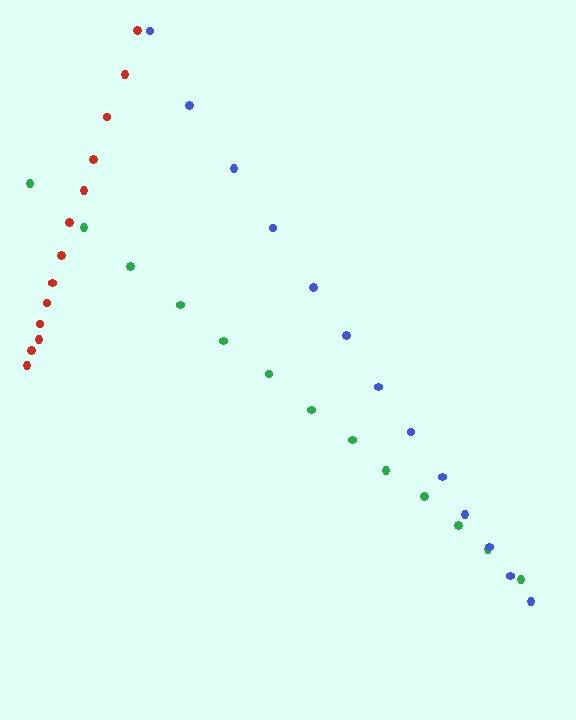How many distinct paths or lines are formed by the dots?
There are 3 distinct paths.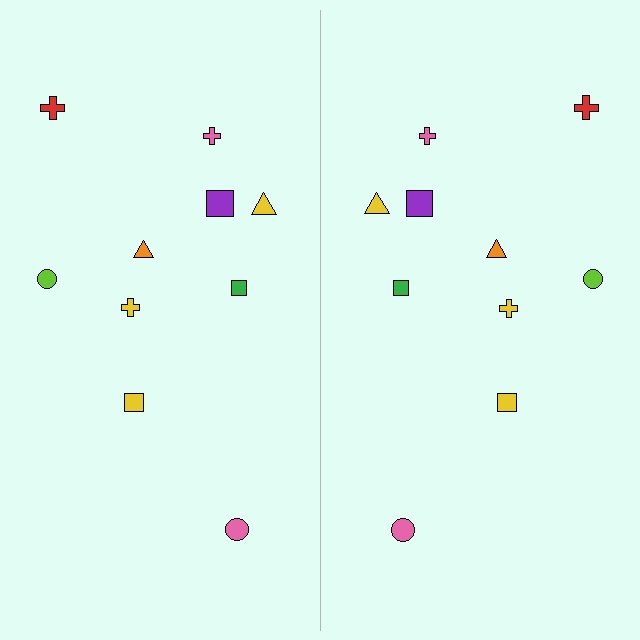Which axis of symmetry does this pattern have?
The pattern has a vertical axis of symmetry running through the center of the image.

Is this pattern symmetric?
Yes, this pattern has bilateral (reflection) symmetry.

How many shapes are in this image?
There are 20 shapes in this image.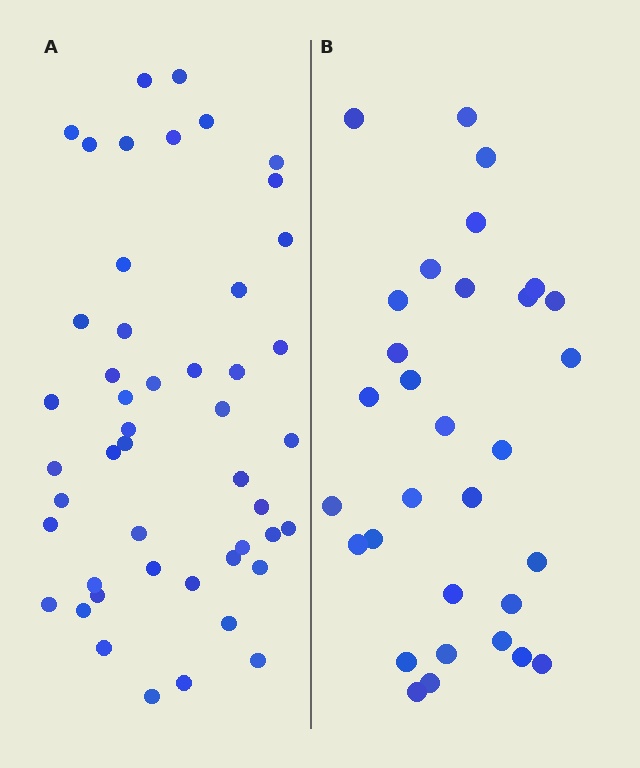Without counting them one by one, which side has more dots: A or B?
Region A (the left region) has more dots.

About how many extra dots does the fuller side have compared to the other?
Region A has approximately 15 more dots than region B.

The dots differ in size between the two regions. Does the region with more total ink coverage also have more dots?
No. Region B has more total ink coverage because its dots are larger, but region A actually contains more individual dots. Total area can be misleading — the number of items is what matters here.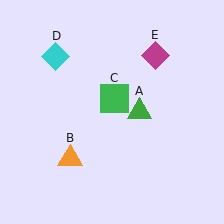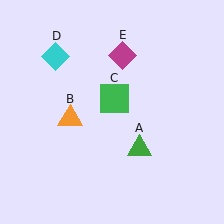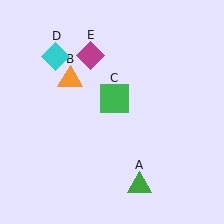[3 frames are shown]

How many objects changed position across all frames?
3 objects changed position: green triangle (object A), orange triangle (object B), magenta diamond (object E).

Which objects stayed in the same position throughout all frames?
Green square (object C) and cyan diamond (object D) remained stationary.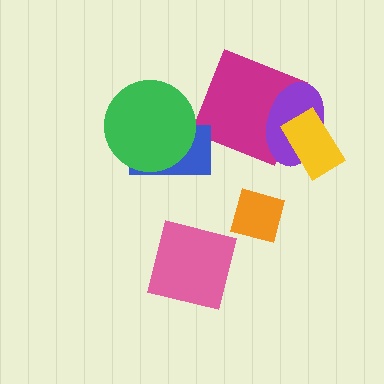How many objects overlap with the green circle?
1 object overlaps with the green circle.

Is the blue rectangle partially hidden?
Yes, it is partially covered by another shape.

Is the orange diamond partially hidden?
No, no other shape covers it.